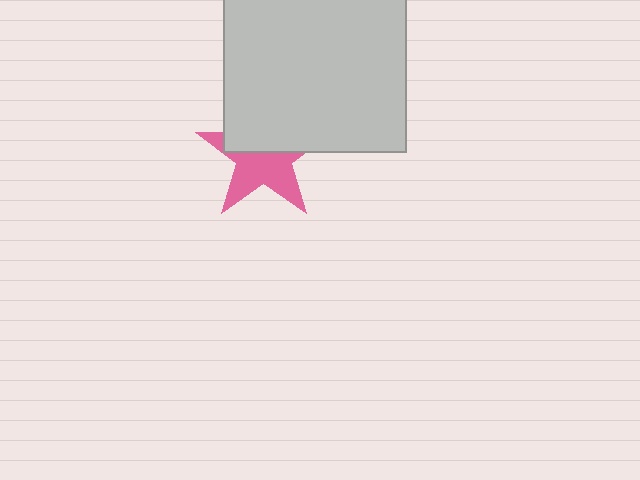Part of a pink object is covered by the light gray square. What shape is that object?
It is a star.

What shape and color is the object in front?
The object in front is a light gray square.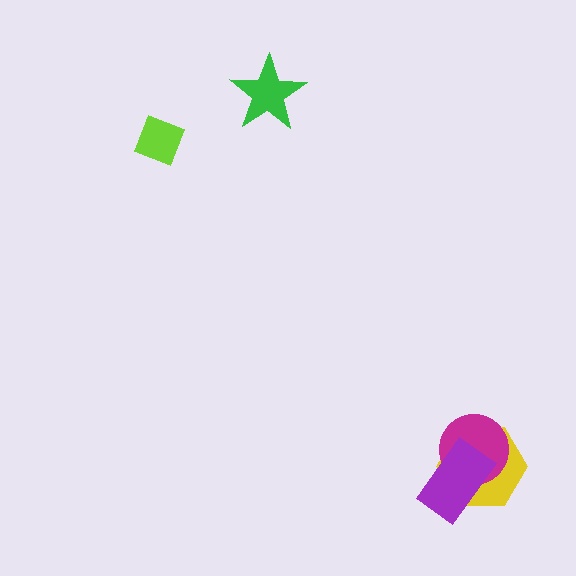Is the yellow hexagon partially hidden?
Yes, it is partially covered by another shape.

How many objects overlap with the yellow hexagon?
2 objects overlap with the yellow hexagon.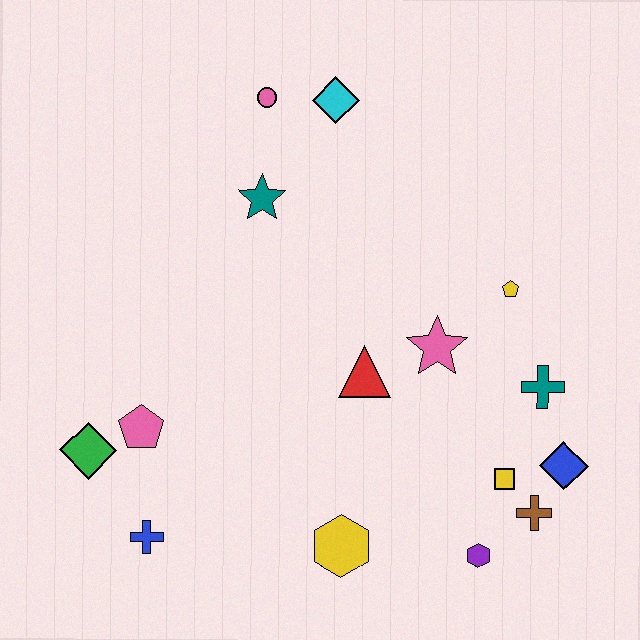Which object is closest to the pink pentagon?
The green diamond is closest to the pink pentagon.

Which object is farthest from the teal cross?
The green diamond is farthest from the teal cross.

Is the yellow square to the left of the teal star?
No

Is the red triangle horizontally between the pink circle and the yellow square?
Yes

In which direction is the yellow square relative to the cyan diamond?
The yellow square is below the cyan diamond.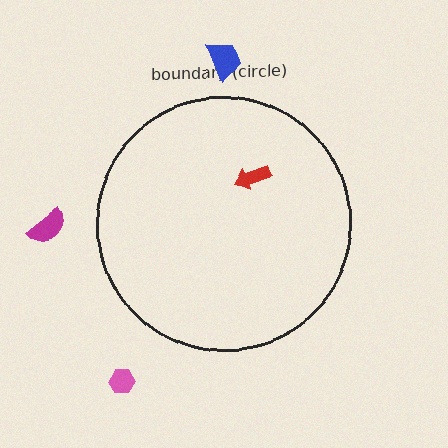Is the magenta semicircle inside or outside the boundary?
Outside.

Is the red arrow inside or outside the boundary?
Inside.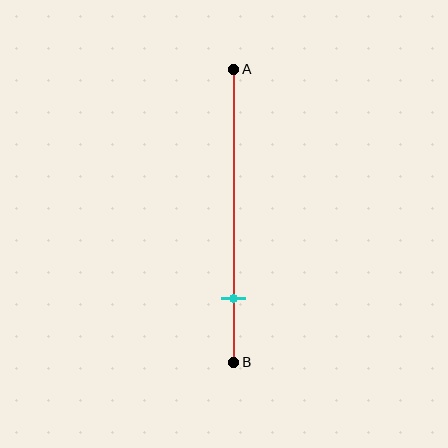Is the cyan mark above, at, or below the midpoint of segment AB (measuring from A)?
The cyan mark is below the midpoint of segment AB.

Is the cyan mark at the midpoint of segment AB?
No, the mark is at about 80% from A, not at the 50% midpoint.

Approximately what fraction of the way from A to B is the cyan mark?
The cyan mark is approximately 80% of the way from A to B.